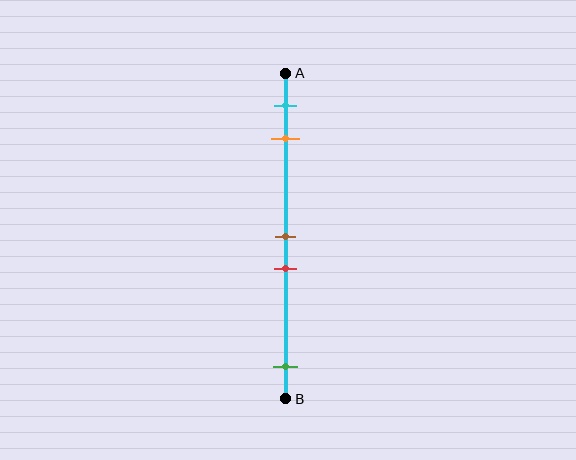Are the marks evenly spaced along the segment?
No, the marks are not evenly spaced.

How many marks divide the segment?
There are 5 marks dividing the segment.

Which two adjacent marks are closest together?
The brown and red marks are the closest adjacent pair.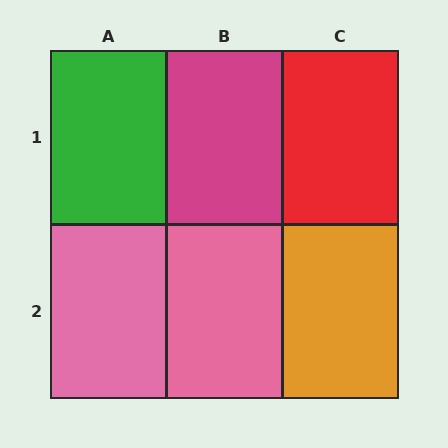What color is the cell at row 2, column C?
Orange.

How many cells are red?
1 cell is red.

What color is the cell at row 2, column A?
Pink.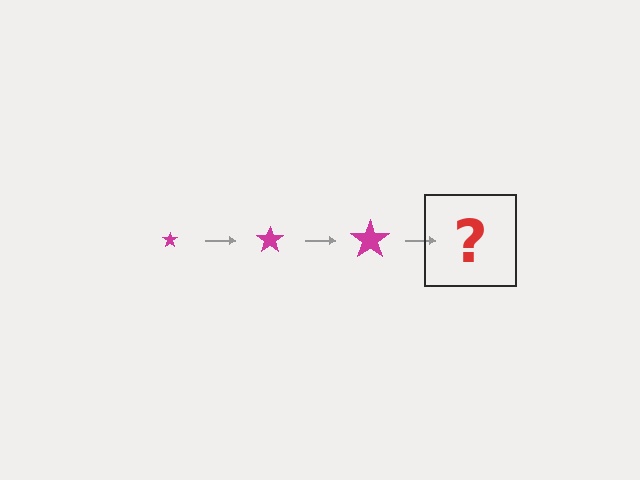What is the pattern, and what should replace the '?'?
The pattern is that the star gets progressively larger each step. The '?' should be a magenta star, larger than the previous one.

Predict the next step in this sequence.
The next step is a magenta star, larger than the previous one.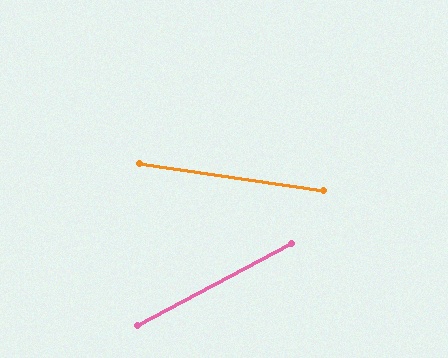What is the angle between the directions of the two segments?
Approximately 36 degrees.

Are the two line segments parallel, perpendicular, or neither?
Neither parallel nor perpendicular — they differ by about 36°.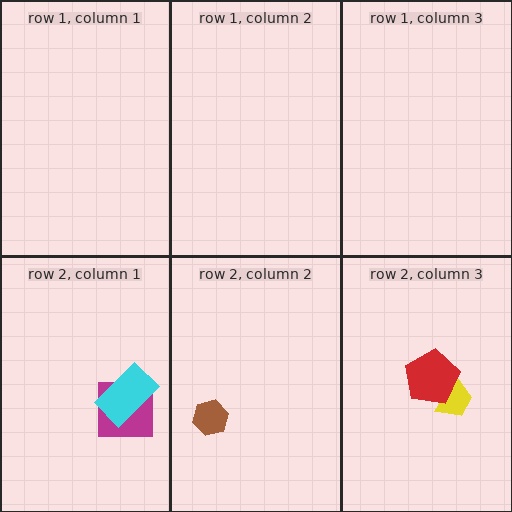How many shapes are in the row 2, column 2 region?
1.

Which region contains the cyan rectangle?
The row 2, column 1 region.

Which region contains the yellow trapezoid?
The row 2, column 3 region.